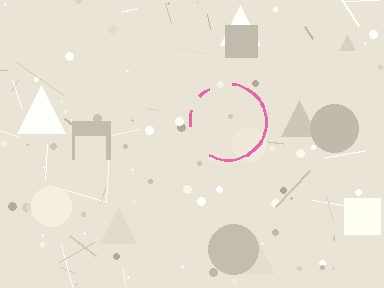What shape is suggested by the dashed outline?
The dashed outline suggests a circle.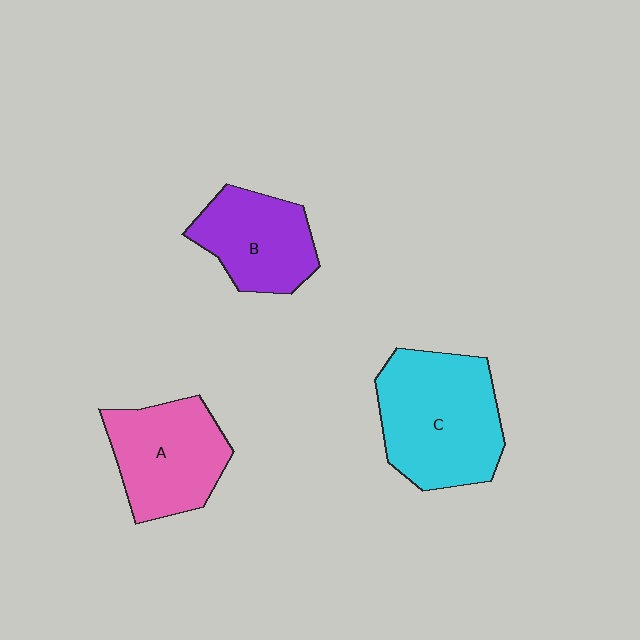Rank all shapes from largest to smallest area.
From largest to smallest: C (cyan), A (pink), B (purple).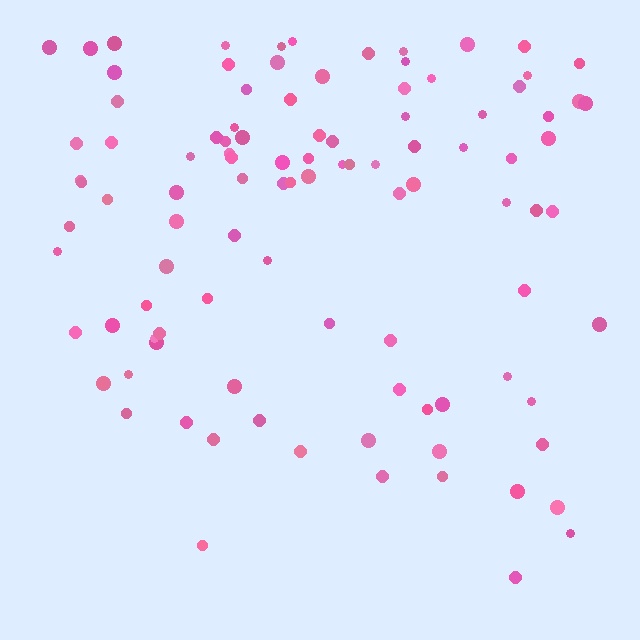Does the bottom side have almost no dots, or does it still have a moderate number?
Still a moderate number, just noticeably fewer than the top.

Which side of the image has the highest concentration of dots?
The top.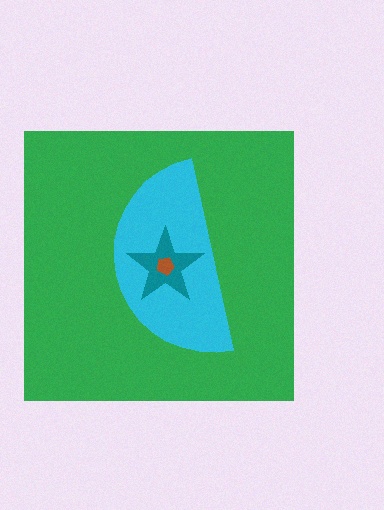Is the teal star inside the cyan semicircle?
Yes.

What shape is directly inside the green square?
The cyan semicircle.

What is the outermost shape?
The green square.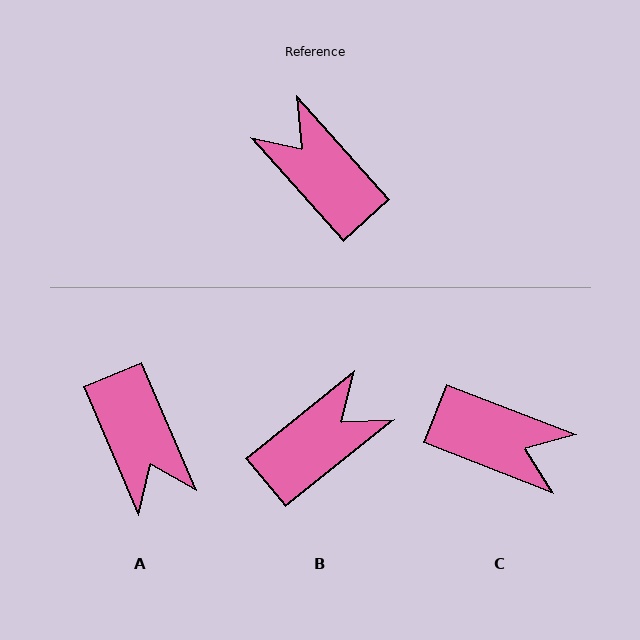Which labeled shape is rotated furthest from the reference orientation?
A, about 161 degrees away.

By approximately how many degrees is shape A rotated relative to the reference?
Approximately 161 degrees counter-clockwise.